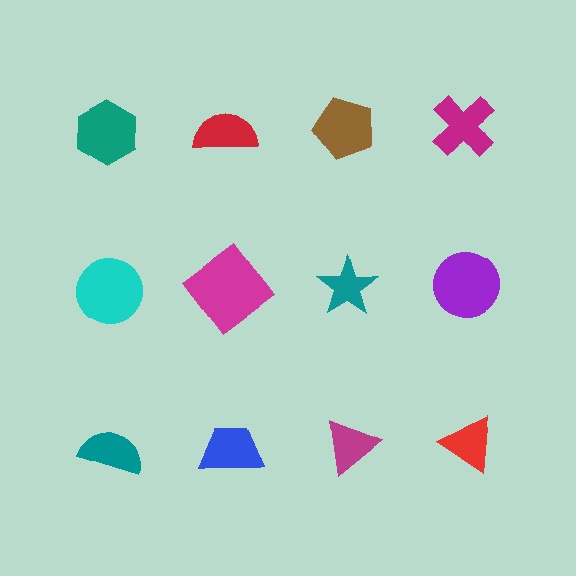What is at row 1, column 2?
A red semicircle.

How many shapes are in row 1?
4 shapes.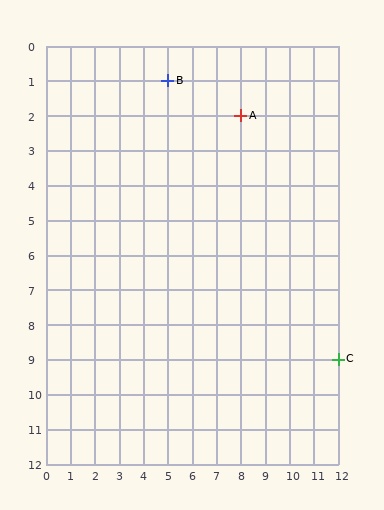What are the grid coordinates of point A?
Point A is at grid coordinates (8, 2).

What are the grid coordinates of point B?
Point B is at grid coordinates (5, 1).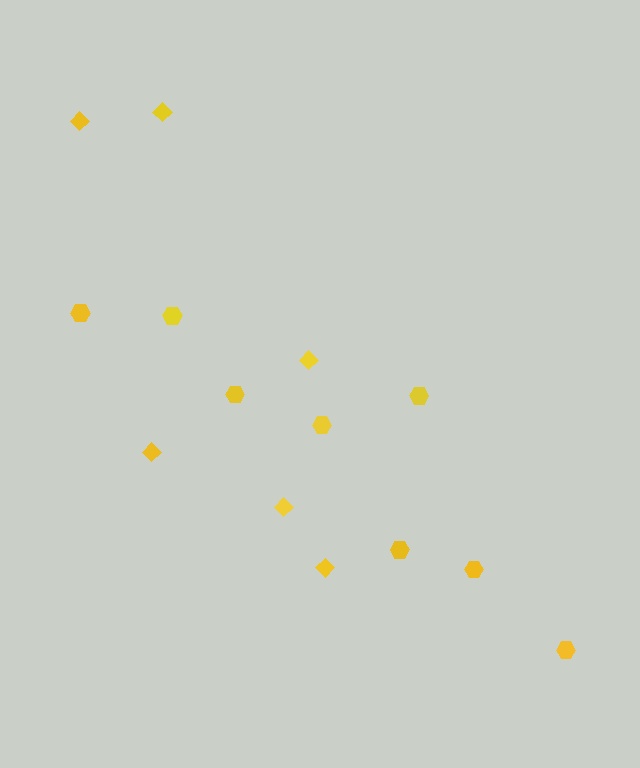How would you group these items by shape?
There are 2 groups: one group of diamonds (6) and one group of hexagons (8).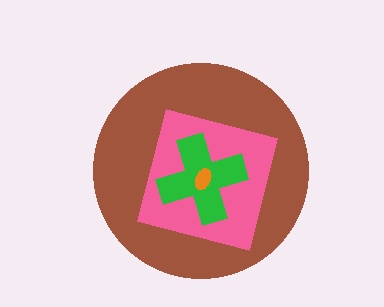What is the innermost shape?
The orange ellipse.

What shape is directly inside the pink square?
The green cross.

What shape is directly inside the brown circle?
The pink square.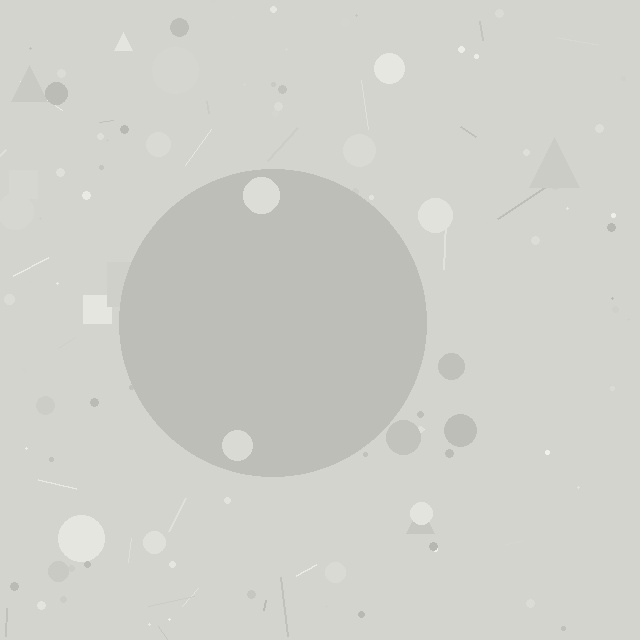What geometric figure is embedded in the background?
A circle is embedded in the background.